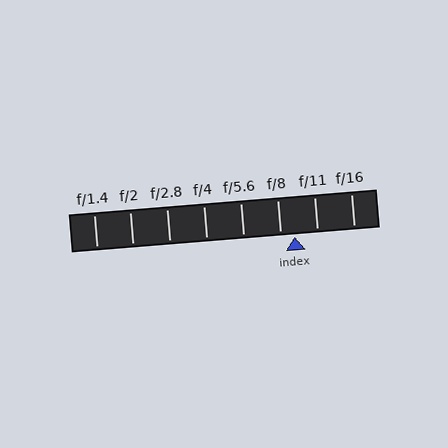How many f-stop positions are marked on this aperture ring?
There are 8 f-stop positions marked.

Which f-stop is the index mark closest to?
The index mark is closest to f/8.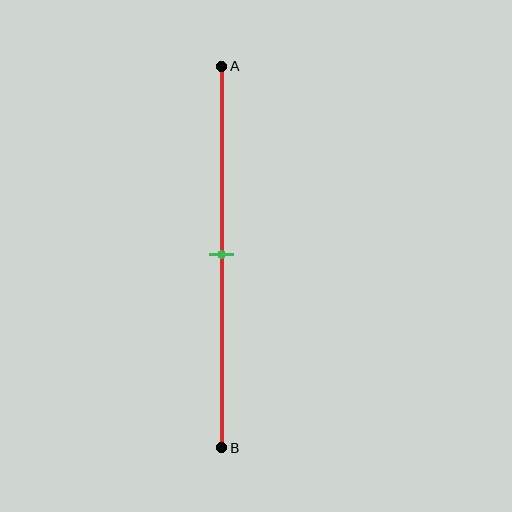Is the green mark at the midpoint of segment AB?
Yes, the mark is approximately at the midpoint.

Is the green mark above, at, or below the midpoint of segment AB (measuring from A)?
The green mark is approximately at the midpoint of segment AB.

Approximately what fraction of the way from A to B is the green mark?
The green mark is approximately 50% of the way from A to B.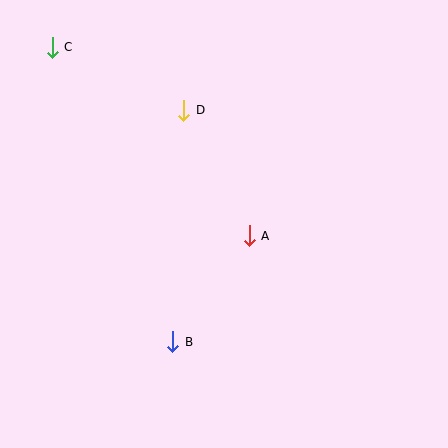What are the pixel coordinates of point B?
Point B is at (173, 342).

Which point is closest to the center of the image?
Point A at (249, 236) is closest to the center.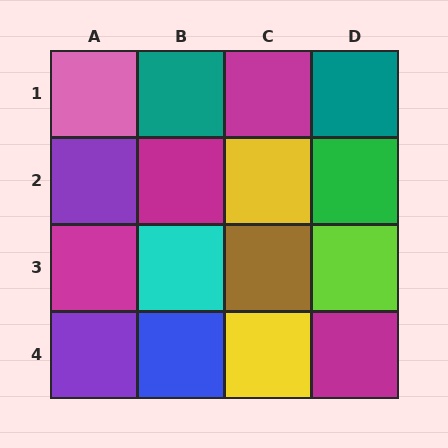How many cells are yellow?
2 cells are yellow.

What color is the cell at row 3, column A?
Magenta.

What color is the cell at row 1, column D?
Teal.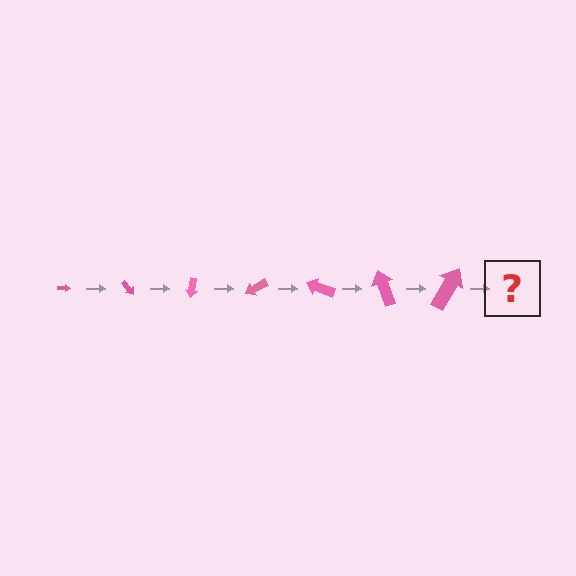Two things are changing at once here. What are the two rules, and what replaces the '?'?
The two rules are that the arrow grows larger each step and it rotates 50 degrees each step. The '?' should be an arrow, larger than the previous one and rotated 350 degrees from the start.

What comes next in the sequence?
The next element should be an arrow, larger than the previous one and rotated 350 degrees from the start.